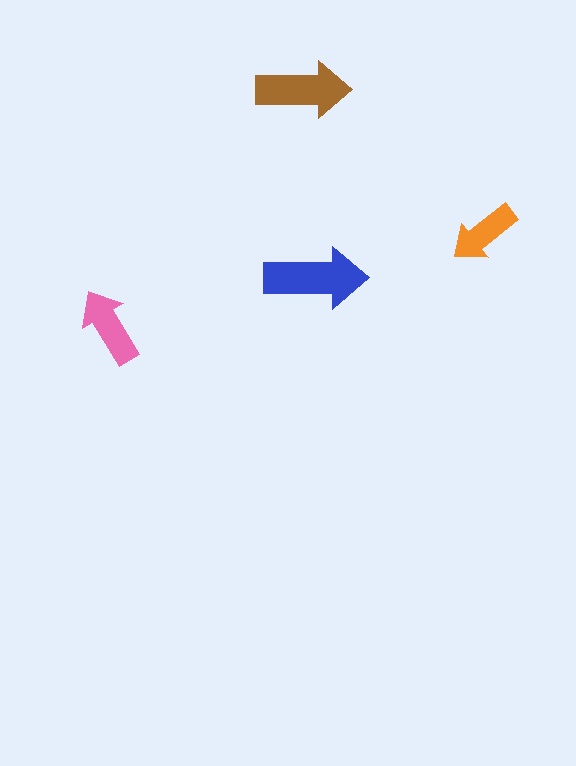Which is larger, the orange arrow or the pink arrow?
The pink one.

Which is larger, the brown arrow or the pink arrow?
The brown one.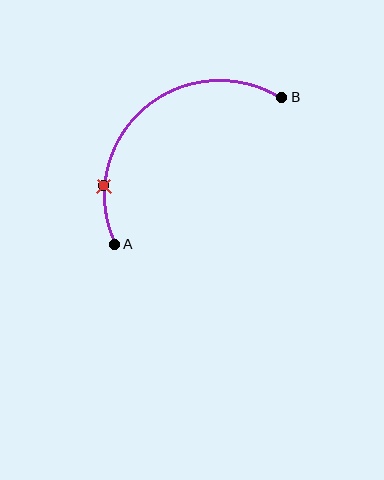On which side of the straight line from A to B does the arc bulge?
The arc bulges above and to the left of the straight line connecting A and B.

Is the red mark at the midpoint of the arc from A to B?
No. The red mark lies on the arc but is closer to endpoint A. The arc midpoint would be at the point on the curve equidistant along the arc from both A and B.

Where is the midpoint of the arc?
The arc midpoint is the point on the curve farthest from the straight line joining A and B. It sits above and to the left of that line.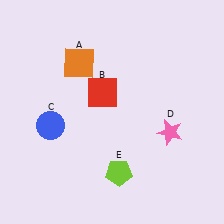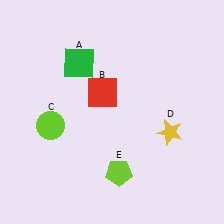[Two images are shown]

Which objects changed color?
A changed from orange to green. C changed from blue to lime. D changed from pink to yellow.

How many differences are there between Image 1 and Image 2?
There are 3 differences between the two images.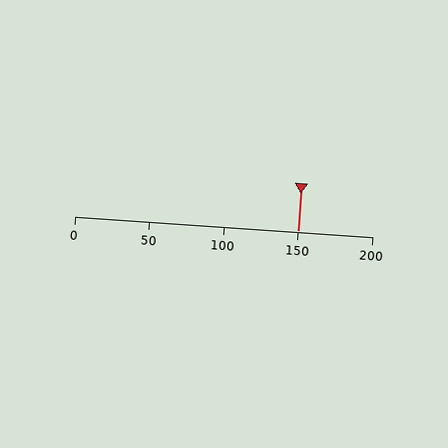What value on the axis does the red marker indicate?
The marker indicates approximately 150.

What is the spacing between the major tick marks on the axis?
The major ticks are spaced 50 apart.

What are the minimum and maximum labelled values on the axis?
The axis runs from 0 to 200.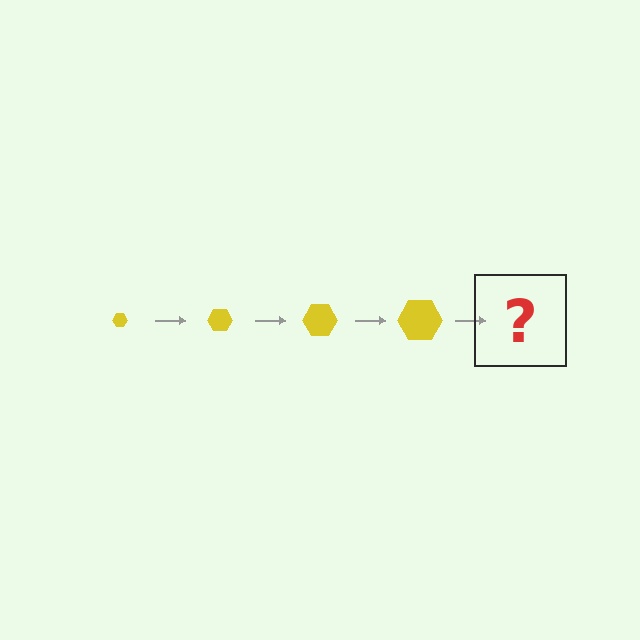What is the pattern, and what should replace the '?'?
The pattern is that the hexagon gets progressively larger each step. The '?' should be a yellow hexagon, larger than the previous one.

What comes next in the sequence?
The next element should be a yellow hexagon, larger than the previous one.